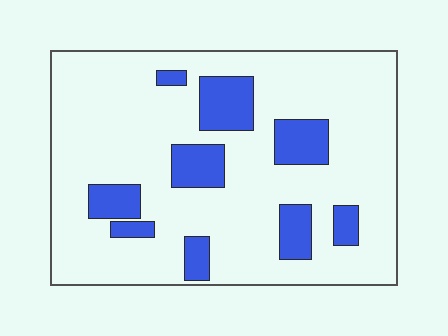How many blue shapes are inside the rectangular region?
9.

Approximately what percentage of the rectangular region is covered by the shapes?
Approximately 20%.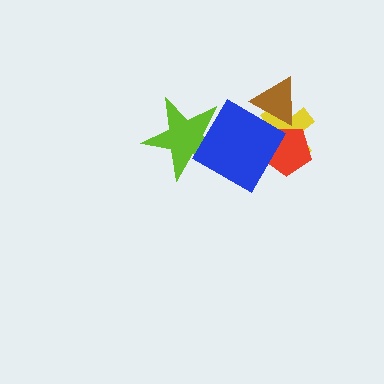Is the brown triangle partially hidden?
Yes, it is partially covered by another shape.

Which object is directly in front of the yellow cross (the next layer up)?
The red pentagon is directly in front of the yellow cross.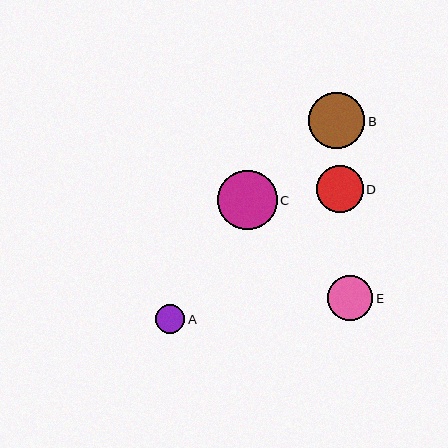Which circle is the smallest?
Circle A is the smallest with a size of approximately 29 pixels.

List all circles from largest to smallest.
From largest to smallest: C, B, D, E, A.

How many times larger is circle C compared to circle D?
Circle C is approximately 1.3 times the size of circle D.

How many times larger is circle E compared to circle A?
Circle E is approximately 1.6 times the size of circle A.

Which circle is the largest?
Circle C is the largest with a size of approximately 60 pixels.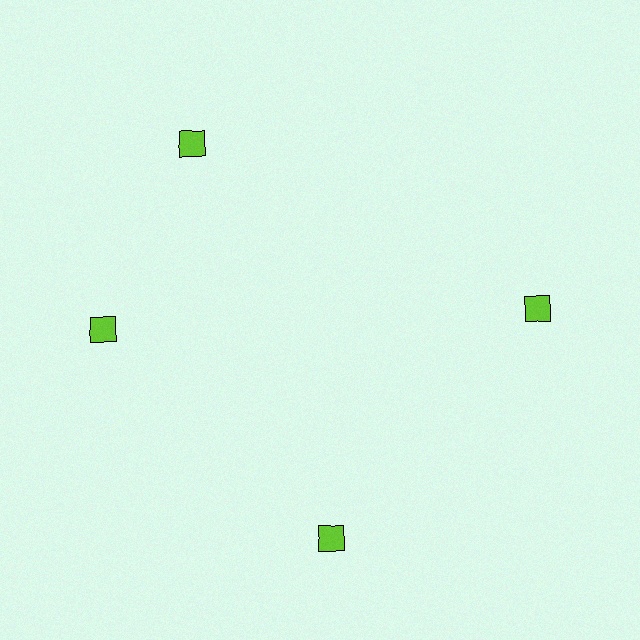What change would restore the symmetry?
The symmetry would be restored by rotating it back into even spacing with its neighbors so that all 4 diamonds sit at equal angles and equal distance from the center.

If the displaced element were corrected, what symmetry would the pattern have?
It would have 4-fold rotational symmetry — the pattern would map onto itself every 90 degrees.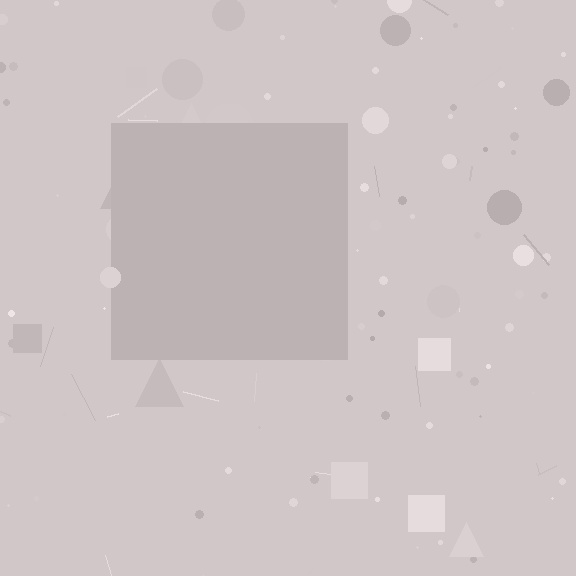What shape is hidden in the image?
A square is hidden in the image.